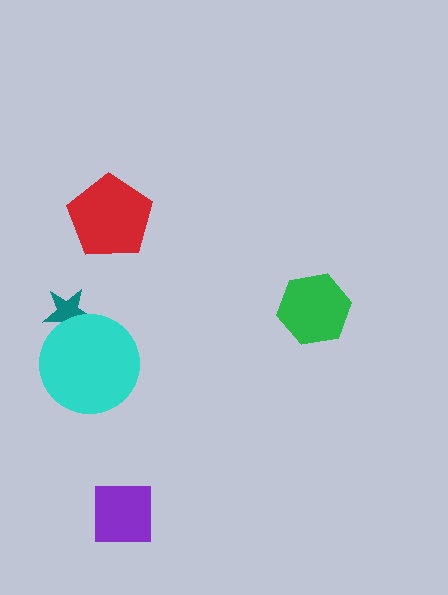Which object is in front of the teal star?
The cyan circle is in front of the teal star.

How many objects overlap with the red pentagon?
0 objects overlap with the red pentagon.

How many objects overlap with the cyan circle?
1 object overlaps with the cyan circle.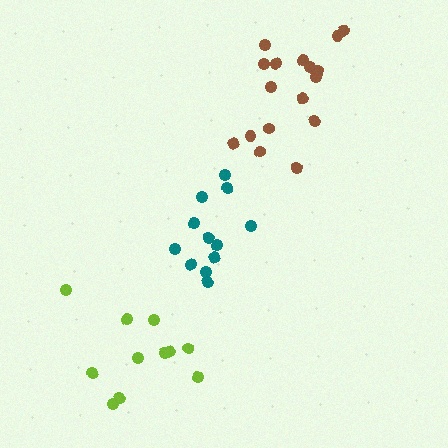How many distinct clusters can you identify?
There are 3 distinct clusters.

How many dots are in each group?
Group 1: 11 dots, Group 2: 12 dots, Group 3: 17 dots (40 total).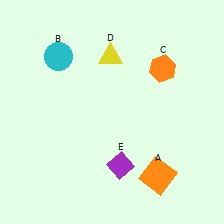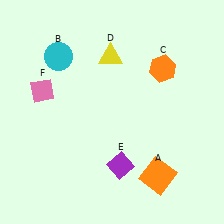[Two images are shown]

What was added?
A pink diamond (F) was added in Image 2.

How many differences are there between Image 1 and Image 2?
There is 1 difference between the two images.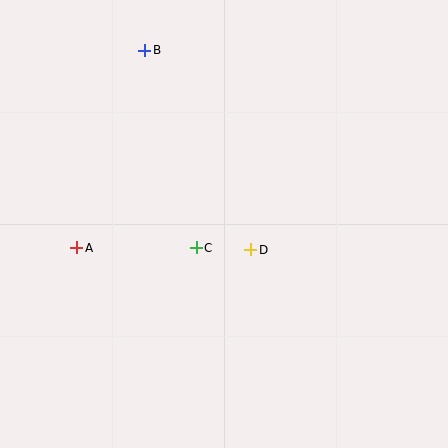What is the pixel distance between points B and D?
The distance between B and D is 226 pixels.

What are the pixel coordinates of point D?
Point D is at (251, 250).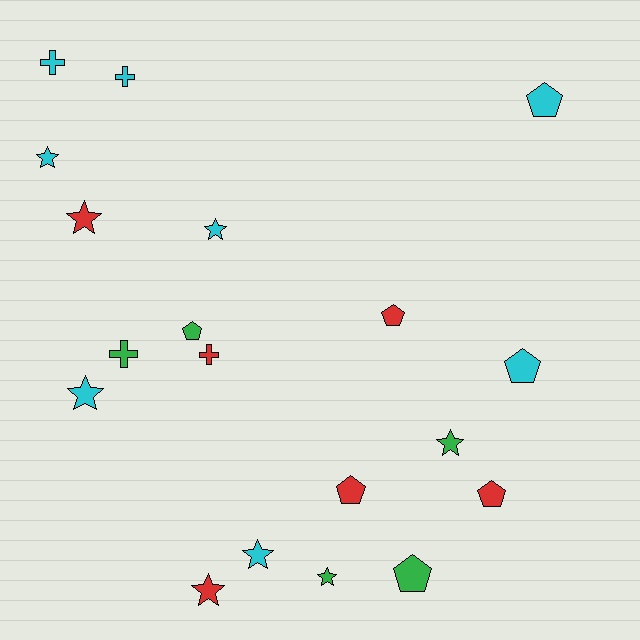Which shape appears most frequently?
Star, with 8 objects.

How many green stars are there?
There are 2 green stars.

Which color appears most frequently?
Cyan, with 8 objects.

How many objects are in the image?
There are 19 objects.